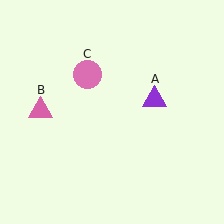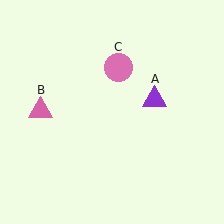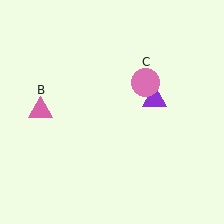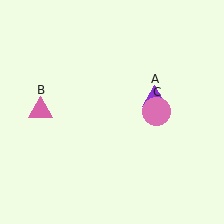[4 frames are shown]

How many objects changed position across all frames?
1 object changed position: pink circle (object C).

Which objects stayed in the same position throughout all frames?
Purple triangle (object A) and pink triangle (object B) remained stationary.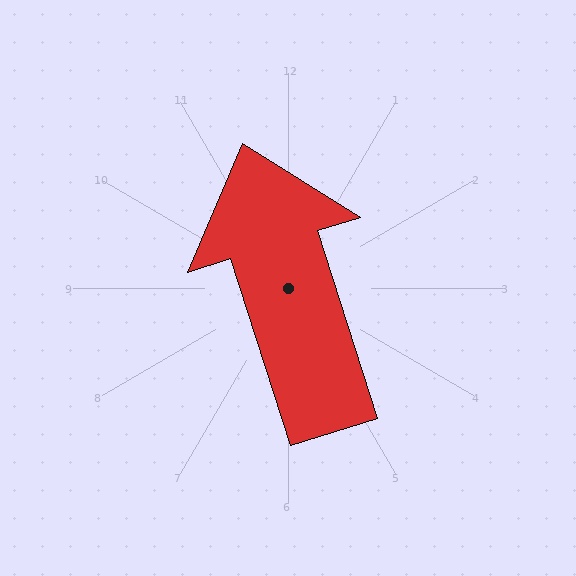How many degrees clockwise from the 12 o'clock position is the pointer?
Approximately 342 degrees.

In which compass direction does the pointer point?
North.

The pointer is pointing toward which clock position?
Roughly 11 o'clock.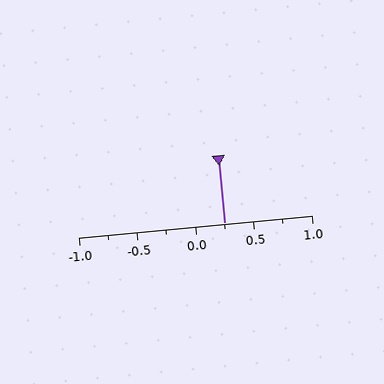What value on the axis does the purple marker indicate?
The marker indicates approximately 0.25.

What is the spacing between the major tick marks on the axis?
The major ticks are spaced 0.5 apart.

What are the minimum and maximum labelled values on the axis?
The axis runs from -1.0 to 1.0.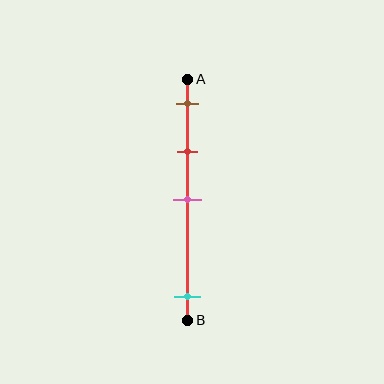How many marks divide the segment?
There are 4 marks dividing the segment.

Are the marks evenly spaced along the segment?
No, the marks are not evenly spaced.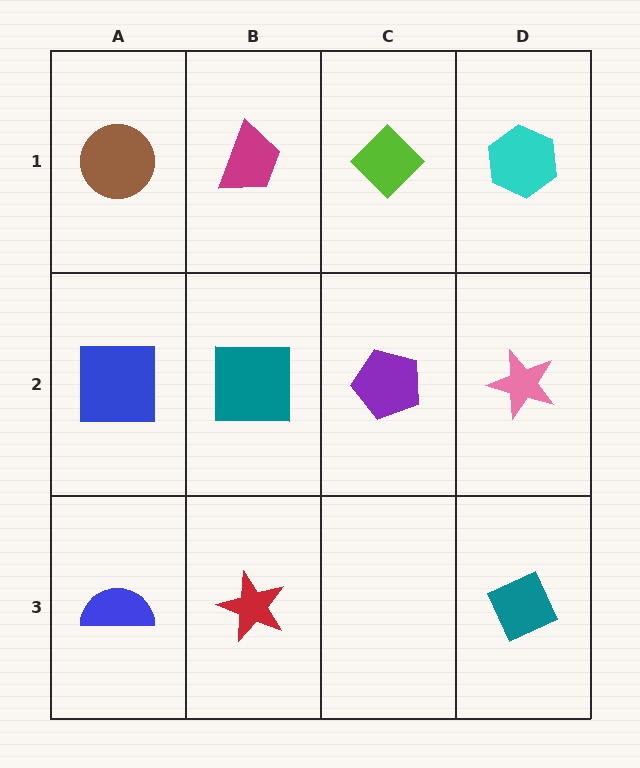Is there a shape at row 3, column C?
No, that cell is empty.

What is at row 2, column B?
A teal square.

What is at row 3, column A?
A blue semicircle.